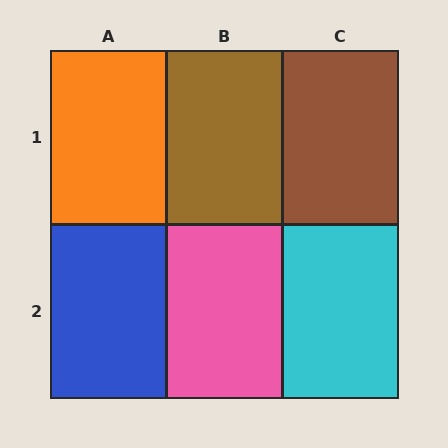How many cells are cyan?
1 cell is cyan.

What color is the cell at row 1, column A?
Orange.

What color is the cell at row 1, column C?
Brown.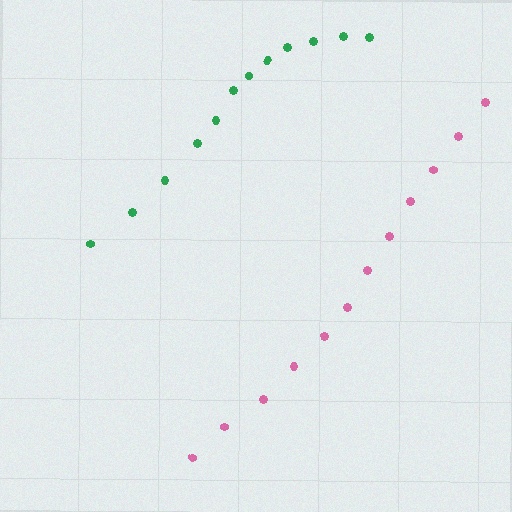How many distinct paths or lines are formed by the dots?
There are 2 distinct paths.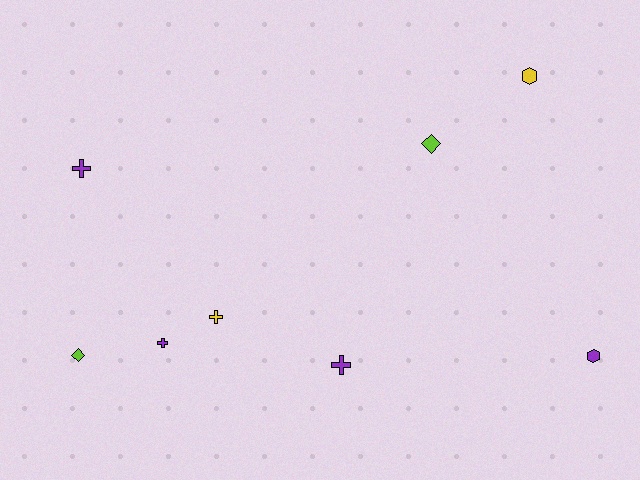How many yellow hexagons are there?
There is 1 yellow hexagon.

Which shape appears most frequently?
Cross, with 4 objects.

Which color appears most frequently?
Purple, with 4 objects.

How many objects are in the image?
There are 8 objects.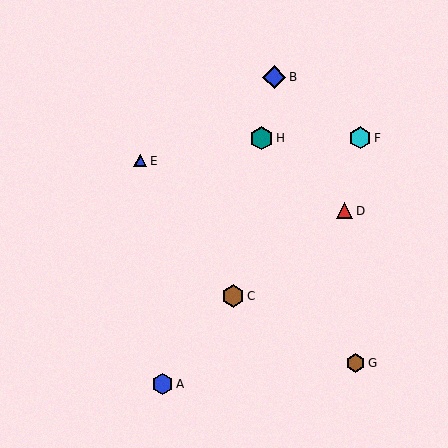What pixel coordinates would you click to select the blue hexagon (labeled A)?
Click at (163, 384) to select the blue hexagon A.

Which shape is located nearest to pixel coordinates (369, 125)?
The cyan hexagon (labeled F) at (360, 138) is nearest to that location.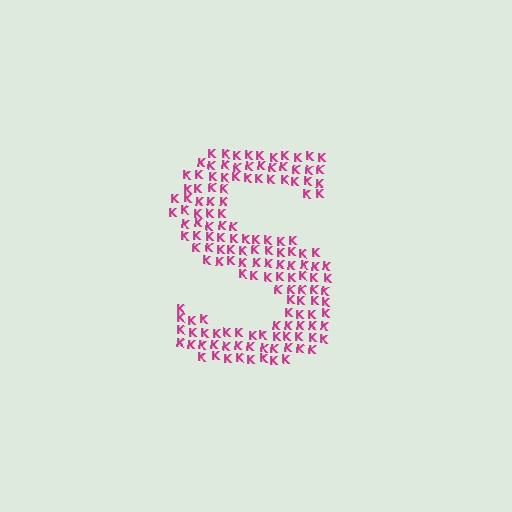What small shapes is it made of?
It is made of small letter K's.